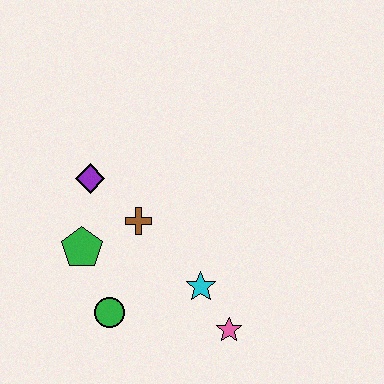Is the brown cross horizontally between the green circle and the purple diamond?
No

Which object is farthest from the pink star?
The purple diamond is farthest from the pink star.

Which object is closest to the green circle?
The green pentagon is closest to the green circle.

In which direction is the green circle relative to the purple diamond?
The green circle is below the purple diamond.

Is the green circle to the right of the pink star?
No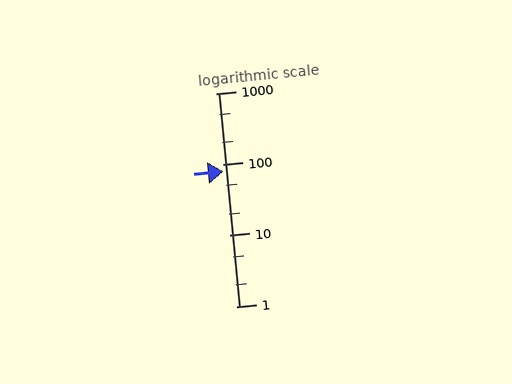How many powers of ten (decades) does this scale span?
The scale spans 3 decades, from 1 to 1000.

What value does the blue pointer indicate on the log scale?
The pointer indicates approximately 79.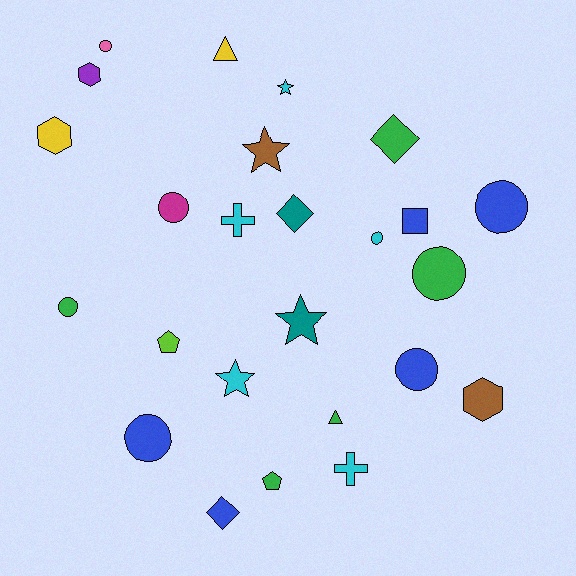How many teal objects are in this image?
There are 2 teal objects.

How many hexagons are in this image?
There are 3 hexagons.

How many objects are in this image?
There are 25 objects.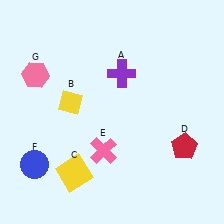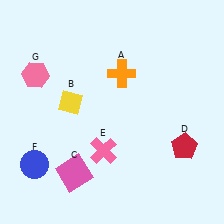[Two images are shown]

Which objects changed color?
A changed from purple to orange. C changed from yellow to pink.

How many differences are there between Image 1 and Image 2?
There are 2 differences between the two images.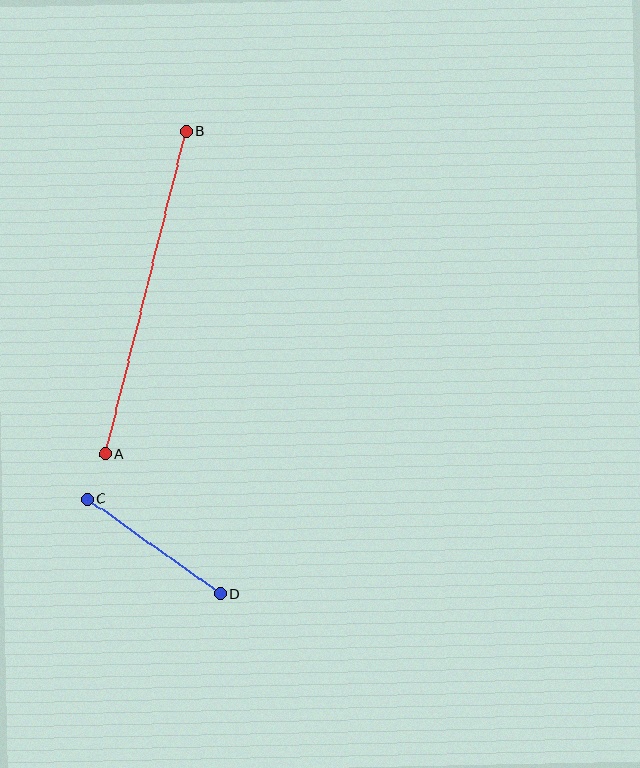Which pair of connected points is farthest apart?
Points A and B are farthest apart.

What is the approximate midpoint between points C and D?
The midpoint is at approximately (154, 546) pixels.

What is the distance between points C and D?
The distance is approximately 163 pixels.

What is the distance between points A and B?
The distance is approximately 333 pixels.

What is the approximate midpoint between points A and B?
The midpoint is at approximately (146, 293) pixels.